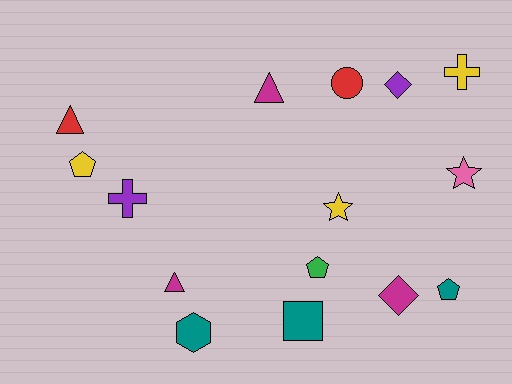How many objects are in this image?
There are 15 objects.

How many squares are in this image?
There is 1 square.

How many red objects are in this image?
There are 2 red objects.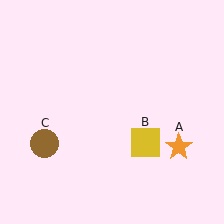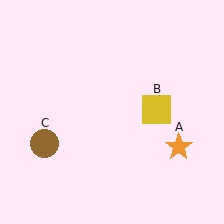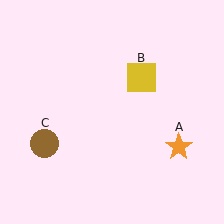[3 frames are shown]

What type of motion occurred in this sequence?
The yellow square (object B) rotated counterclockwise around the center of the scene.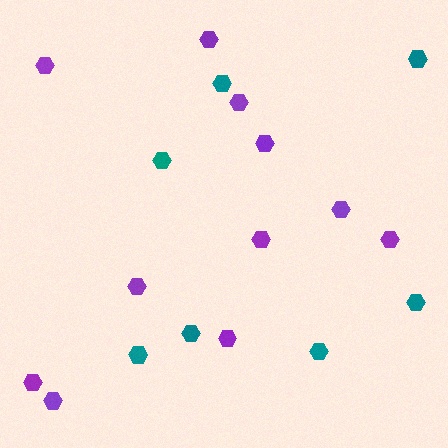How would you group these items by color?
There are 2 groups: one group of teal hexagons (7) and one group of purple hexagons (11).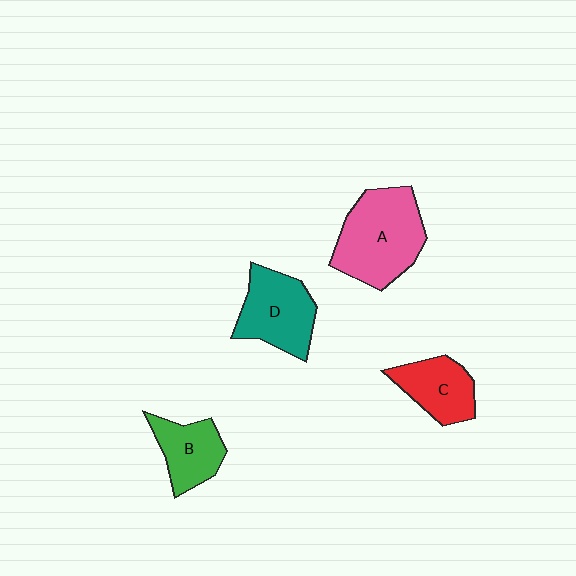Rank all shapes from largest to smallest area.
From largest to smallest: A (pink), D (teal), C (red), B (green).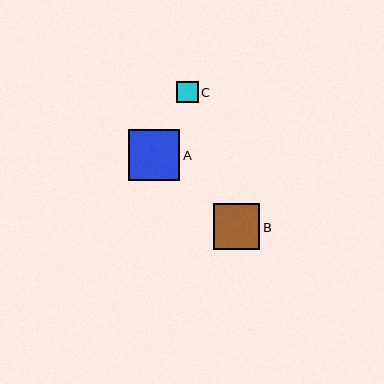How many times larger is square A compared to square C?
Square A is approximately 2.3 times the size of square C.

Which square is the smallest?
Square C is the smallest with a size of approximately 22 pixels.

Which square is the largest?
Square A is the largest with a size of approximately 51 pixels.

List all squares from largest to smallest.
From largest to smallest: A, B, C.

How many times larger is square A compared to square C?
Square A is approximately 2.3 times the size of square C.